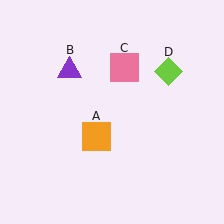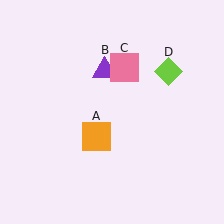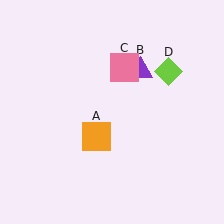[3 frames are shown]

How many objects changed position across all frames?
1 object changed position: purple triangle (object B).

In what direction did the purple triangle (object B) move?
The purple triangle (object B) moved right.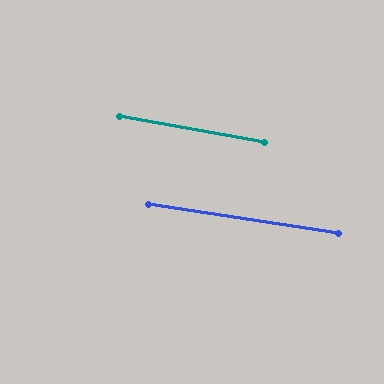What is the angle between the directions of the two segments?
Approximately 2 degrees.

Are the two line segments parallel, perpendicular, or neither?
Parallel — their directions differ by only 1.8°.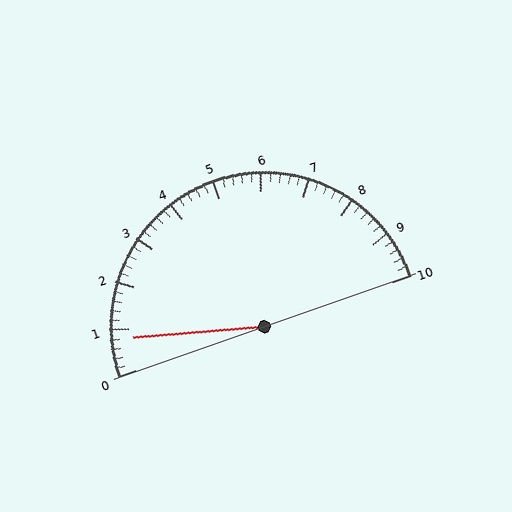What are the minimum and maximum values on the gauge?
The gauge ranges from 0 to 10.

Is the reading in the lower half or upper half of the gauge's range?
The reading is in the lower half of the range (0 to 10).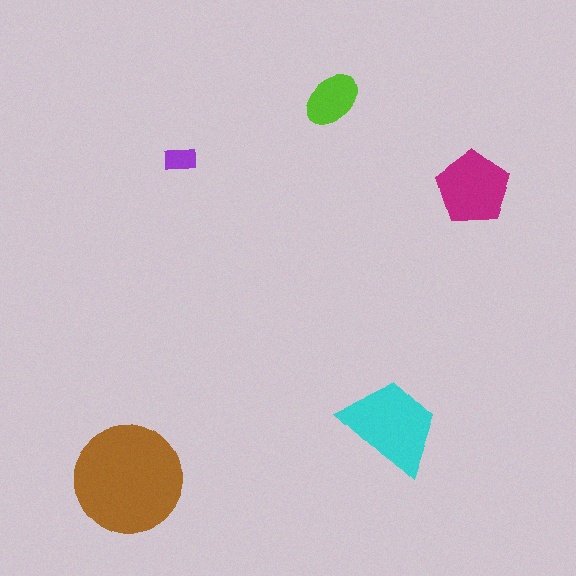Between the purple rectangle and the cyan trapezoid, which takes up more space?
The cyan trapezoid.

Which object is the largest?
The brown circle.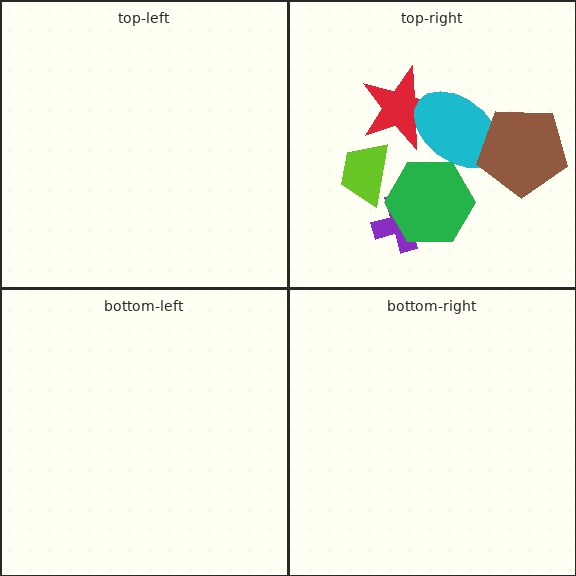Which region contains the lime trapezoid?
The top-right region.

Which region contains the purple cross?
The top-right region.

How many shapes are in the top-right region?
6.